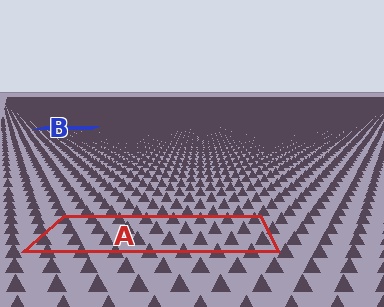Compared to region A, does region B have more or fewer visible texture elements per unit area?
Region B has more texture elements per unit area — they are packed more densely because it is farther away.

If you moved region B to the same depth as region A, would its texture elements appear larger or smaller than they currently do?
They would appear larger. At a closer depth, the same texture elements are projected at a bigger on-screen size.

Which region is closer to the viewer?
Region A is closer. The texture elements there are larger and more spread out.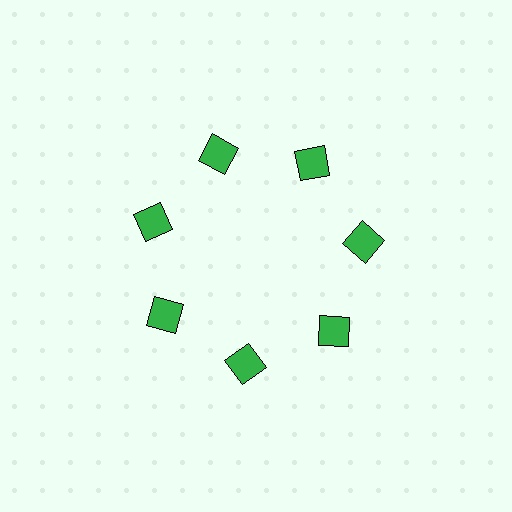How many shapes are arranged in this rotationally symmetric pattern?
There are 7 shapes, arranged in 7 groups of 1.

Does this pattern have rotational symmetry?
Yes, this pattern has 7-fold rotational symmetry. It looks the same after rotating 51 degrees around the center.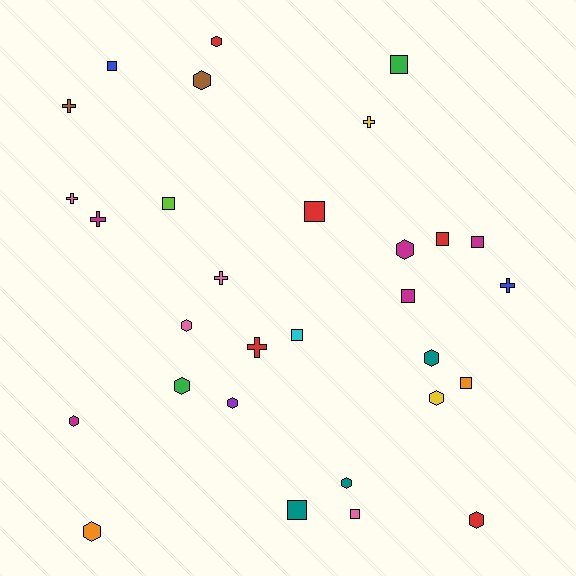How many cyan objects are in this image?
There is 1 cyan object.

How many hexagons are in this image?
There are 12 hexagons.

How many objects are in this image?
There are 30 objects.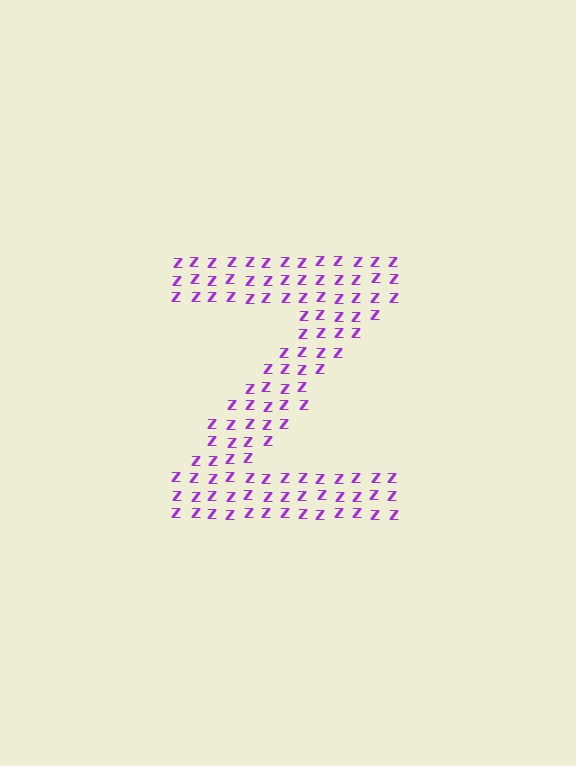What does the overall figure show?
The overall figure shows the letter Z.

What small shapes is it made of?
It is made of small letter Z's.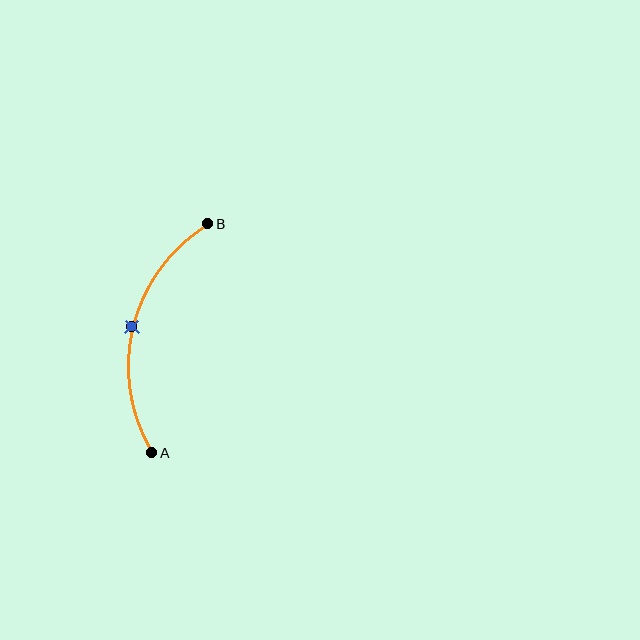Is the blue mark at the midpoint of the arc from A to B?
Yes. The blue mark lies on the arc at equal arc-length from both A and B — it is the arc midpoint.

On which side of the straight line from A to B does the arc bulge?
The arc bulges to the left of the straight line connecting A and B.